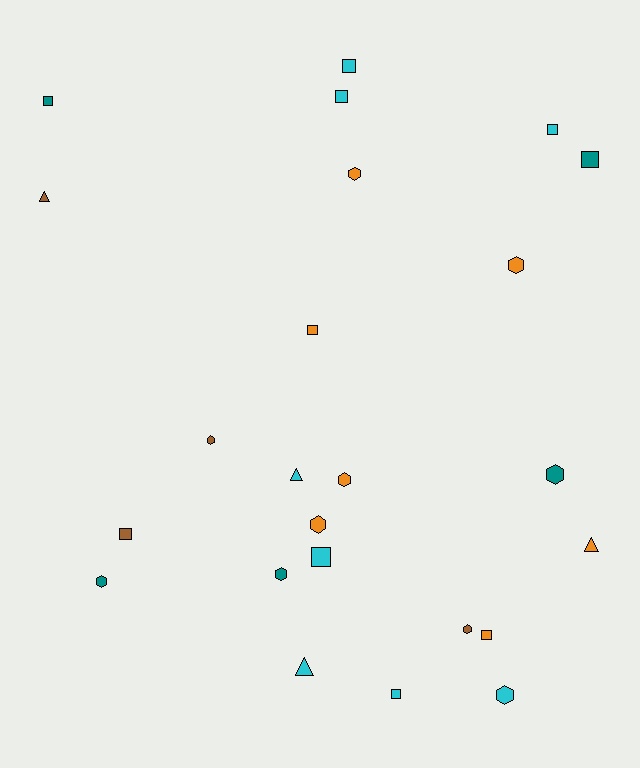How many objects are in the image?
There are 24 objects.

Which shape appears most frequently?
Square, with 10 objects.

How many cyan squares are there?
There are 5 cyan squares.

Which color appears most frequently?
Cyan, with 8 objects.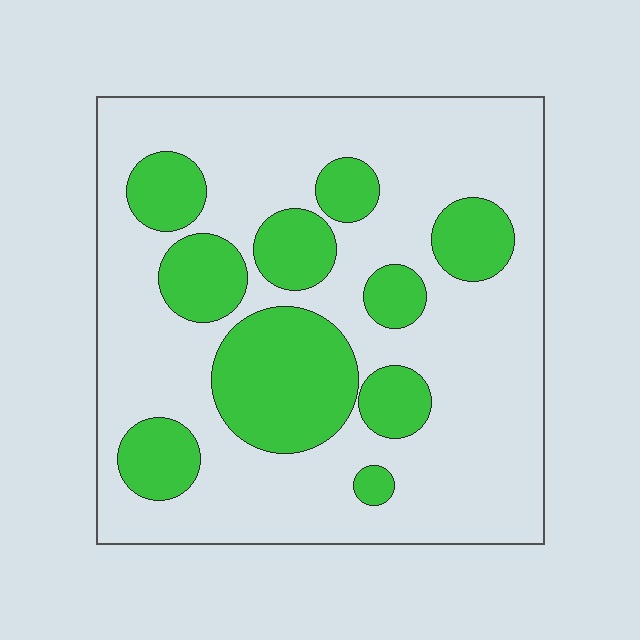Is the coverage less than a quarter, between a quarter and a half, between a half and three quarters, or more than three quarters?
Between a quarter and a half.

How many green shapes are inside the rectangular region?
10.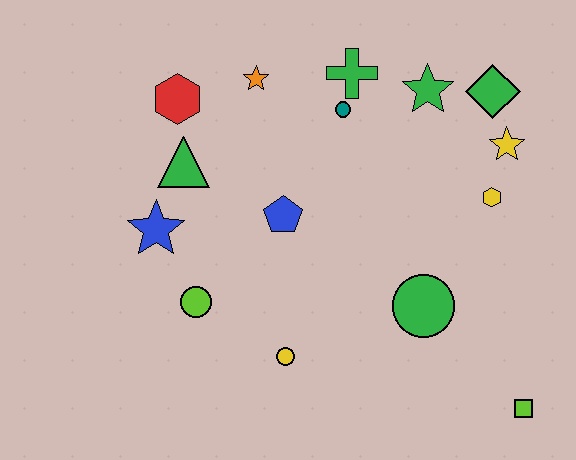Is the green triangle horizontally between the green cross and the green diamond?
No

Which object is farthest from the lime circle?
The green diamond is farthest from the lime circle.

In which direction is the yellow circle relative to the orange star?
The yellow circle is below the orange star.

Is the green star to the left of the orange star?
No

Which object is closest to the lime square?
The green circle is closest to the lime square.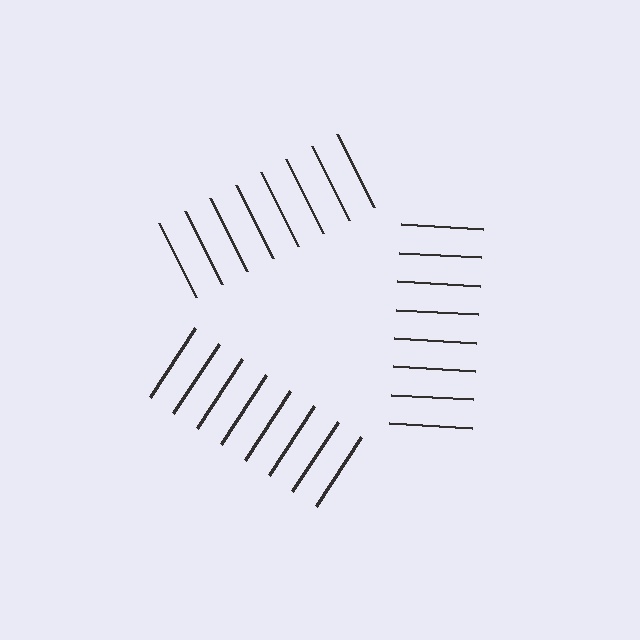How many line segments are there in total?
24 — 8 along each of the 3 edges.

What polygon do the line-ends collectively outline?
An illusory triangle — the line segments terminate on its edges but no continuous stroke is drawn.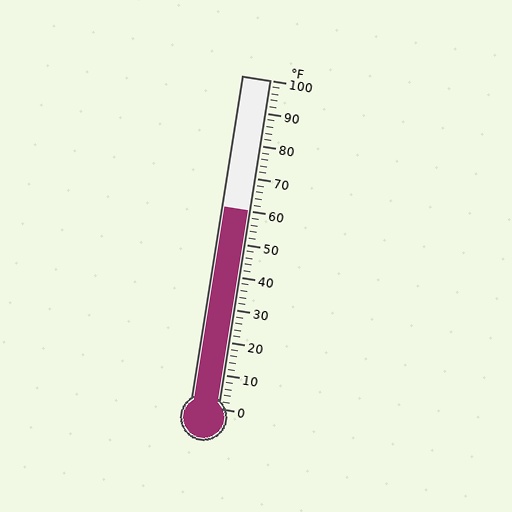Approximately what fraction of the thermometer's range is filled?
The thermometer is filled to approximately 60% of its range.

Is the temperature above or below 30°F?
The temperature is above 30°F.